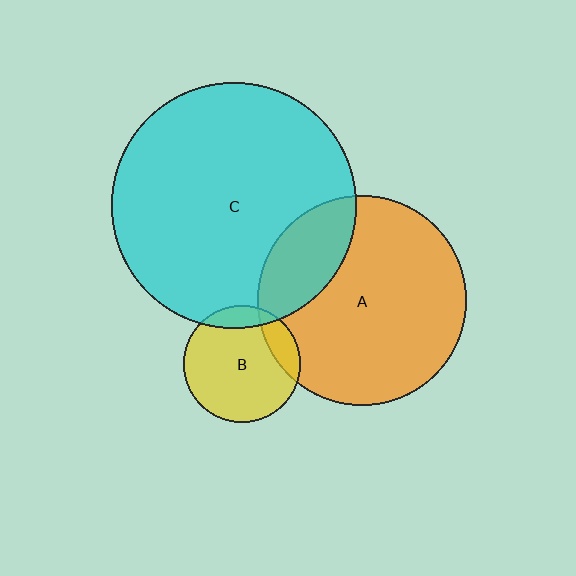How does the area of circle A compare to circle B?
Approximately 3.2 times.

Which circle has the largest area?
Circle C (cyan).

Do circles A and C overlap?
Yes.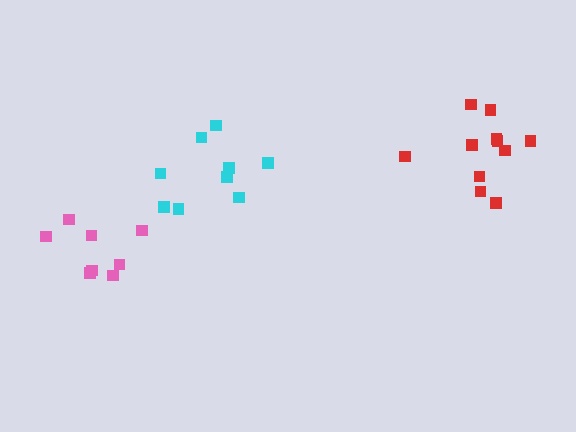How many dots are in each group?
Group 1: 9 dots, Group 2: 11 dots, Group 3: 8 dots (28 total).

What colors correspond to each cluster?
The clusters are colored: cyan, red, pink.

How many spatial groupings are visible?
There are 3 spatial groupings.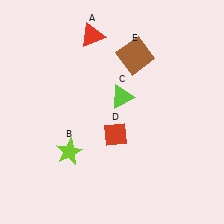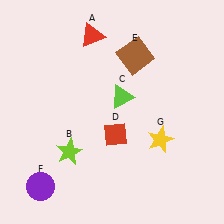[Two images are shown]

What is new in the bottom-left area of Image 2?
A purple circle (F) was added in the bottom-left area of Image 2.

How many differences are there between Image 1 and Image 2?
There are 2 differences between the two images.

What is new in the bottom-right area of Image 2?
A yellow star (G) was added in the bottom-right area of Image 2.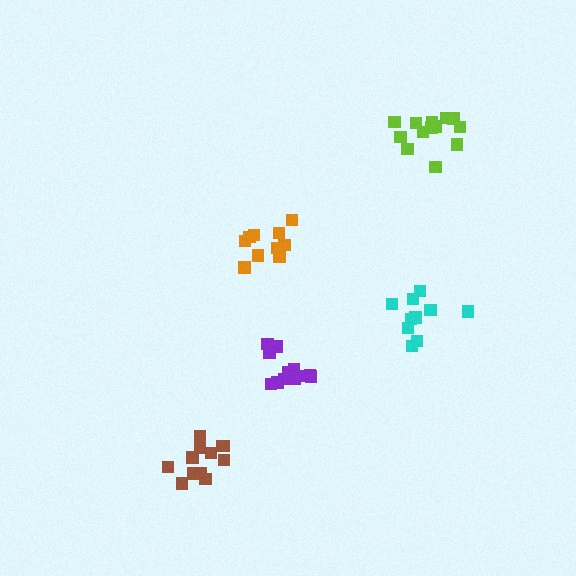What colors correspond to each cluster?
The clusters are colored: lime, purple, cyan, orange, brown.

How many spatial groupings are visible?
There are 5 spatial groupings.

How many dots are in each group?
Group 1: 13 dots, Group 2: 12 dots, Group 3: 10 dots, Group 4: 10 dots, Group 5: 12 dots (57 total).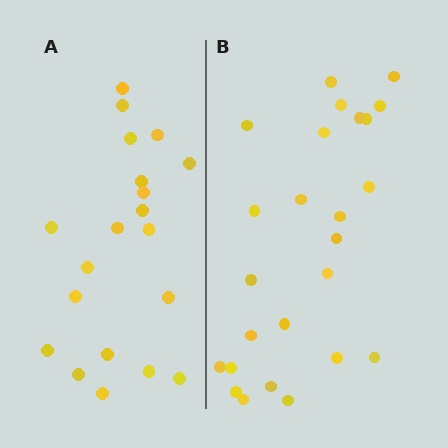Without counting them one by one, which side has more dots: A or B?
Region B (the right region) has more dots.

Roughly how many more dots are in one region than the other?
Region B has about 5 more dots than region A.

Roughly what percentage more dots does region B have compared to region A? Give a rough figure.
About 25% more.